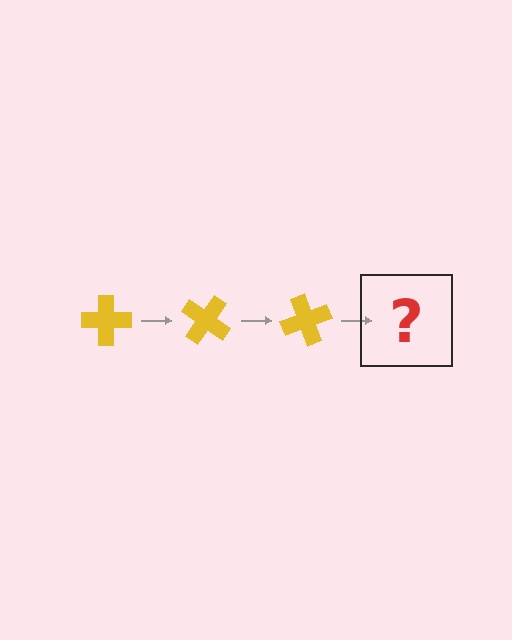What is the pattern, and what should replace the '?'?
The pattern is that the cross rotates 35 degrees each step. The '?' should be a yellow cross rotated 105 degrees.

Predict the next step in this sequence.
The next step is a yellow cross rotated 105 degrees.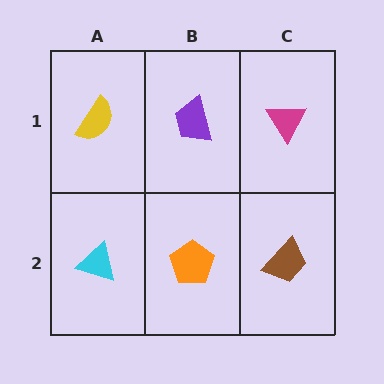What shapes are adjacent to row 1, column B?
An orange pentagon (row 2, column B), a yellow semicircle (row 1, column A), a magenta triangle (row 1, column C).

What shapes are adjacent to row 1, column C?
A brown trapezoid (row 2, column C), a purple trapezoid (row 1, column B).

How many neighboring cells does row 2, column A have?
2.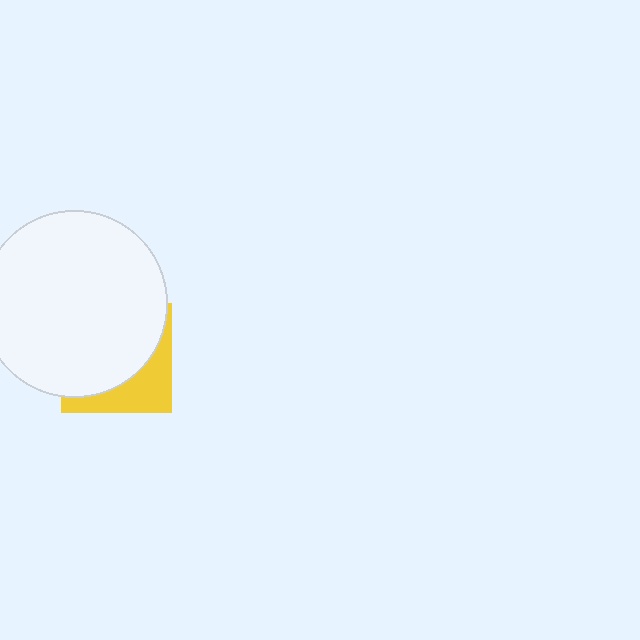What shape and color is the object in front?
The object in front is a white circle.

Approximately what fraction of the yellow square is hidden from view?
Roughly 67% of the yellow square is hidden behind the white circle.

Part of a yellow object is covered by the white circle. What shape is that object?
It is a square.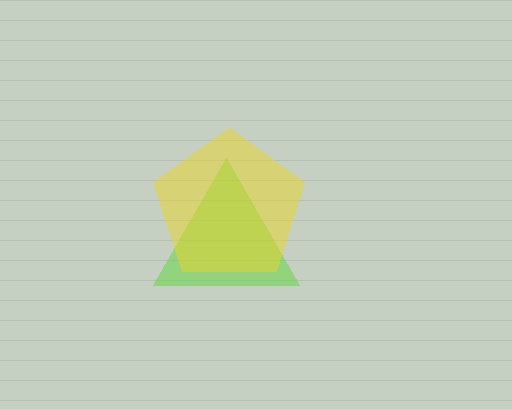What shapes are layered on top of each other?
The layered shapes are: a lime triangle, a yellow pentagon.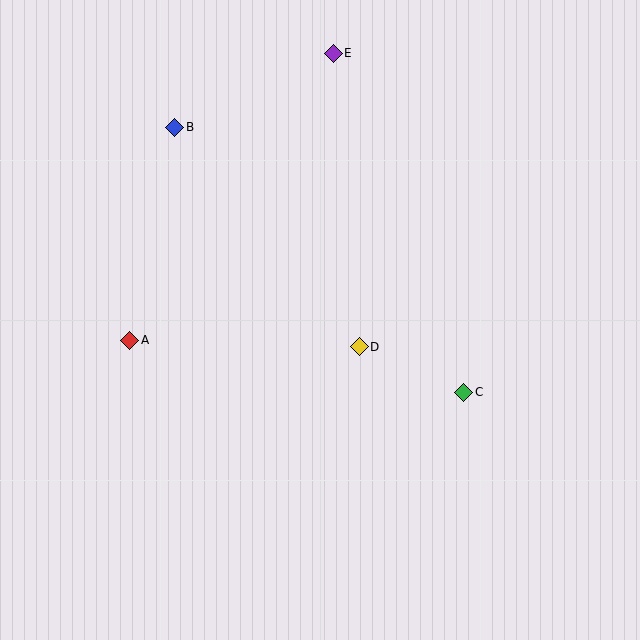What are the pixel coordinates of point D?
Point D is at (359, 347).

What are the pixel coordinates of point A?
Point A is at (130, 340).